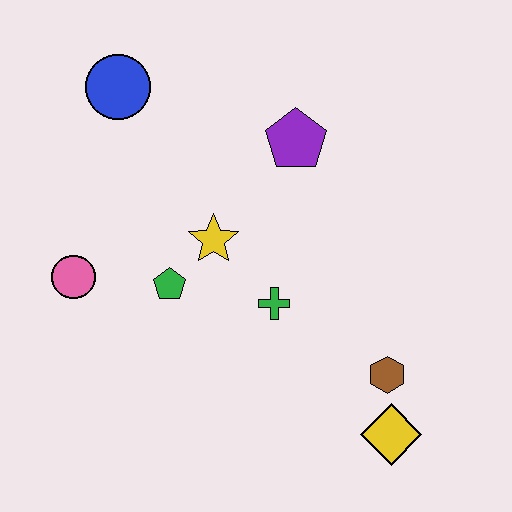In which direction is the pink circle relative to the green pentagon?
The pink circle is to the left of the green pentagon.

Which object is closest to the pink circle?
The green pentagon is closest to the pink circle.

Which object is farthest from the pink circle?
The yellow diamond is farthest from the pink circle.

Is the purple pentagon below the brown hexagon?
No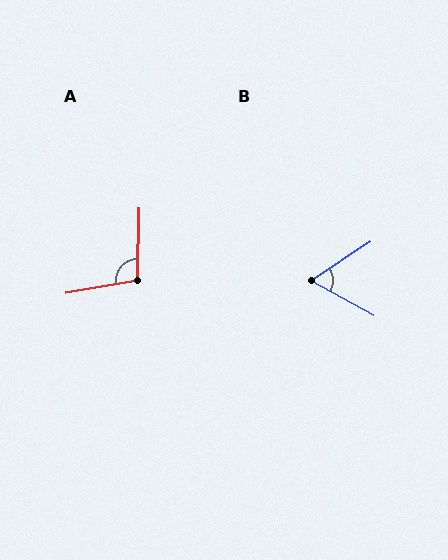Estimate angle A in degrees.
Approximately 100 degrees.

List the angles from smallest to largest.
B (62°), A (100°).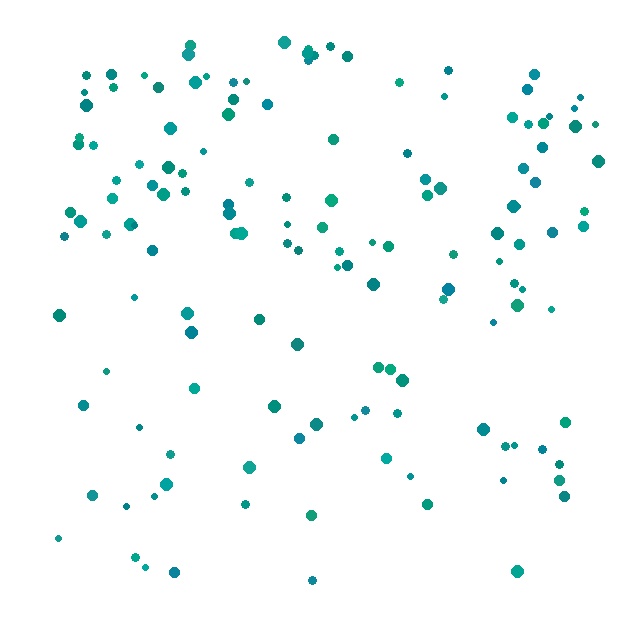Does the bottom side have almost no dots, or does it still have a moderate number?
Still a moderate number, just noticeably fewer than the top.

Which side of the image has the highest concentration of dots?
The top.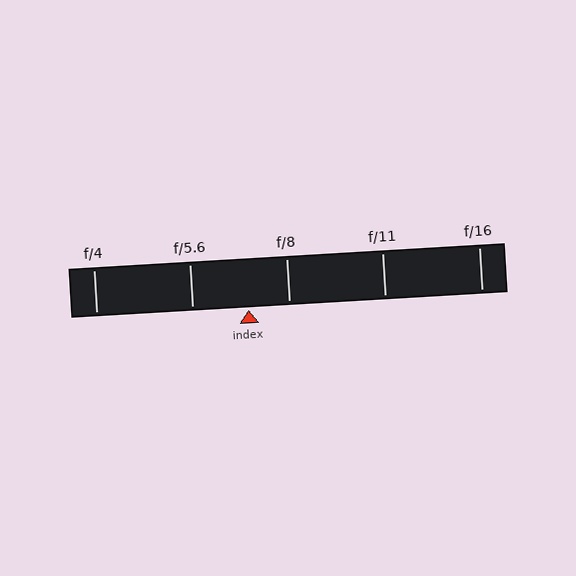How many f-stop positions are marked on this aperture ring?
There are 5 f-stop positions marked.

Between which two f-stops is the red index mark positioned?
The index mark is between f/5.6 and f/8.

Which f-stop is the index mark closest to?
The index mark is closest to f/8.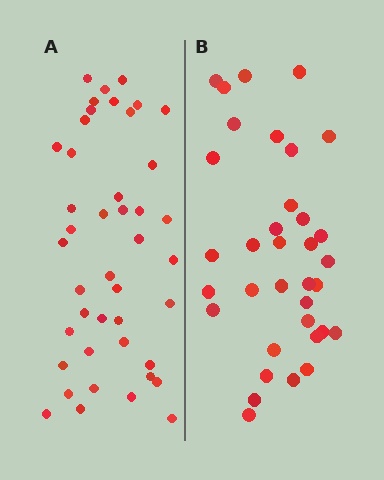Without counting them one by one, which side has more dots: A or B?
Region A (the left region) has more dots.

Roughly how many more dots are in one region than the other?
Region A has roughly 8 or so more dots than region B.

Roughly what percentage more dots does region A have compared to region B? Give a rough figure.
About 25% more.